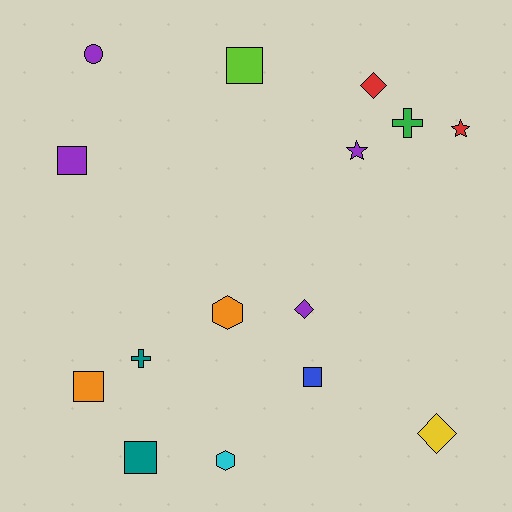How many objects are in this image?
There are 15 objects.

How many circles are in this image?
There is 1 circle.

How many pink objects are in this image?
There are no pink objects.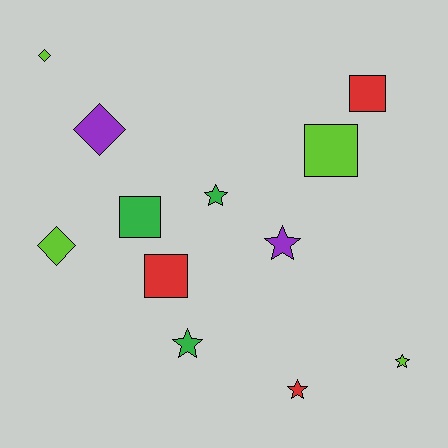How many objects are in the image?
There are 12 objects.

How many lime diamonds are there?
There are 2 lime diamonds.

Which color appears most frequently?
Lime, with 4 objects.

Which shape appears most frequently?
Star, with 5 objects.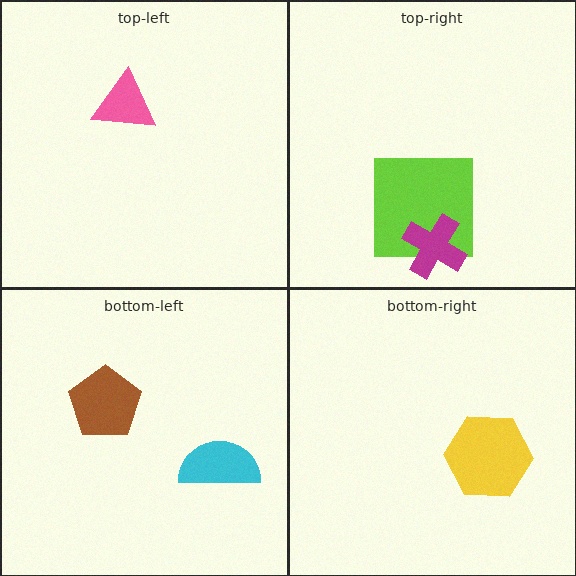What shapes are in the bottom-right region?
The yellow hexagon.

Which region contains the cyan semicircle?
The bottom-left region.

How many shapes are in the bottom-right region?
1.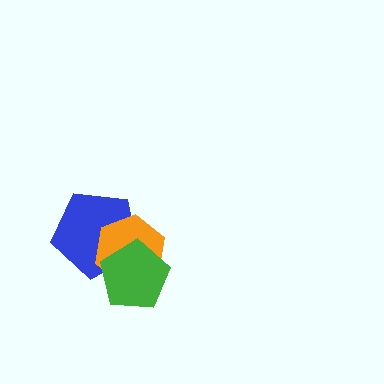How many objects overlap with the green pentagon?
2 objects overlap with the green pentagon.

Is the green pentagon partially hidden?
No, no other shape covers it.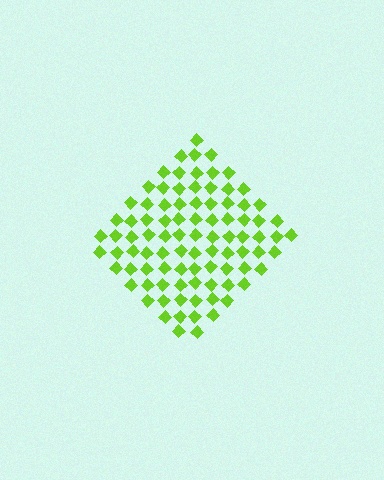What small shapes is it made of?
It is made of small diamonds.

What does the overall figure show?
The overall figure shows a diamond.